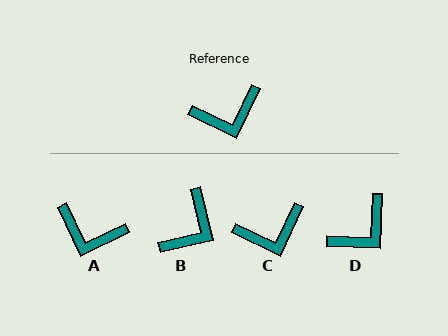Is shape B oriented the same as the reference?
No, it is off by about 39 degrees.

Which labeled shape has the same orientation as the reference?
C.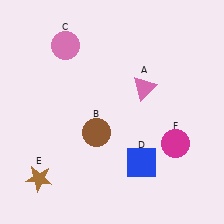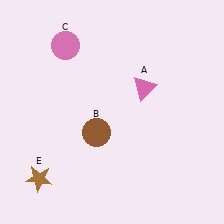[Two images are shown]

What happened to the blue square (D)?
The blue square (D) was removed in Image 2. It was in the bottom-right area of Image 1.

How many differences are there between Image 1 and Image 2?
There are 2 differences between the two images.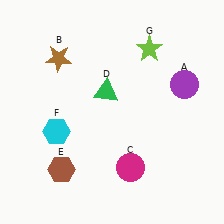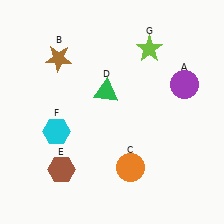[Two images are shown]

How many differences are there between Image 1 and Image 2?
There is 1 difference between the two images.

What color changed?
The circle (C) changed from magenta in Image 1 to orange in Image 2.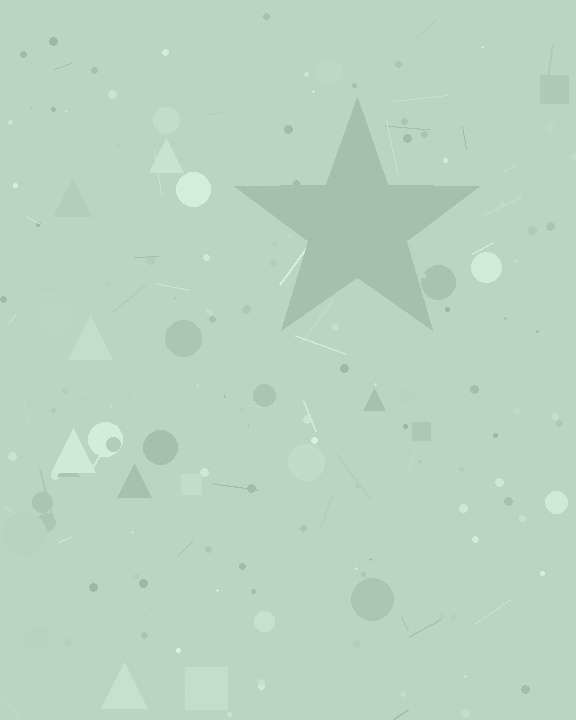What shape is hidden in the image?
A star is hidden in the image.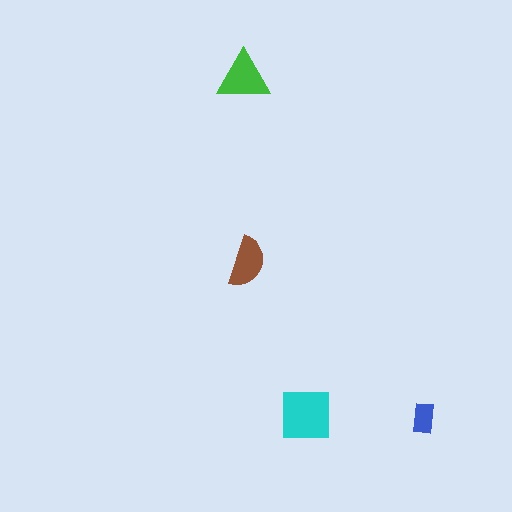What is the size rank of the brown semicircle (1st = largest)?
3rd.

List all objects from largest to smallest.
The cyan square, the green triangle, the brown semicircle, the blue rectangle.